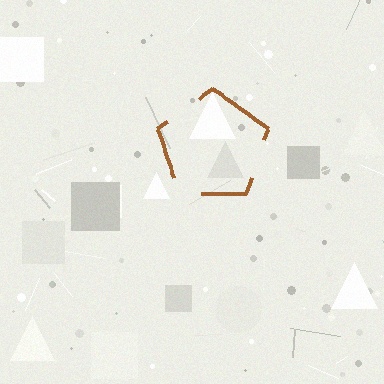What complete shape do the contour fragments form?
The contour fragments form a pentagon.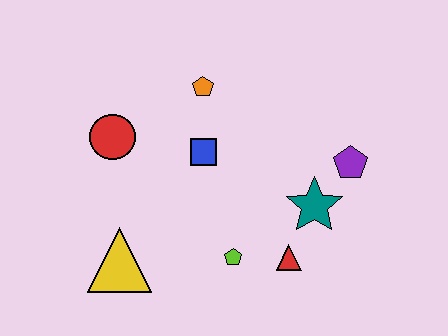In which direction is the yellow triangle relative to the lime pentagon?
The yellow triangle is to the left of the lime pentagon.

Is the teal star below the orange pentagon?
Yes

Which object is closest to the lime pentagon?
The red triangle is closest to the lime pentagon.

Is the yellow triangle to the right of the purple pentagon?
No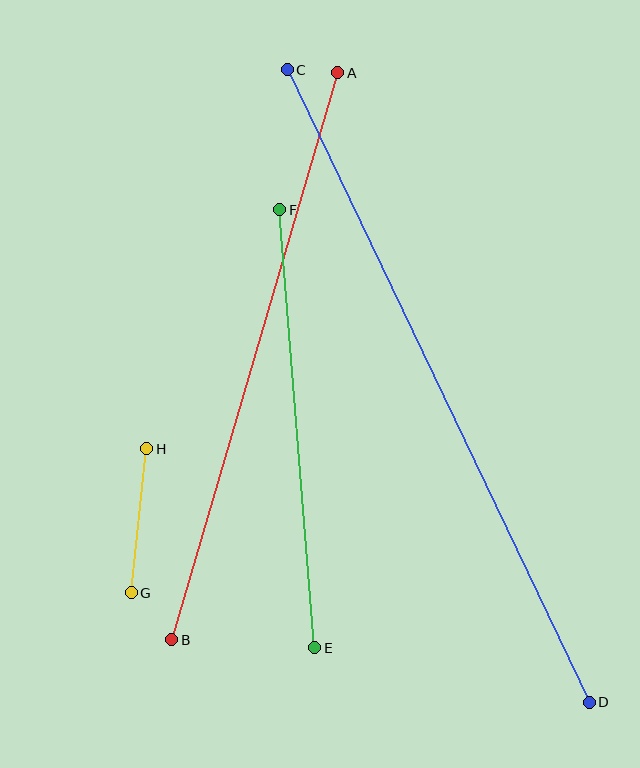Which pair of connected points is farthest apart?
Points C and D are farthest apart.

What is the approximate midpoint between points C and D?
The midpoint is at approximately (438, 386) pixels.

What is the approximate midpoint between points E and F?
The midpoint is at approximately (297, 429) pixels.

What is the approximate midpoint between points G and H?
The midpoint is at approximately (139, 521) pixels.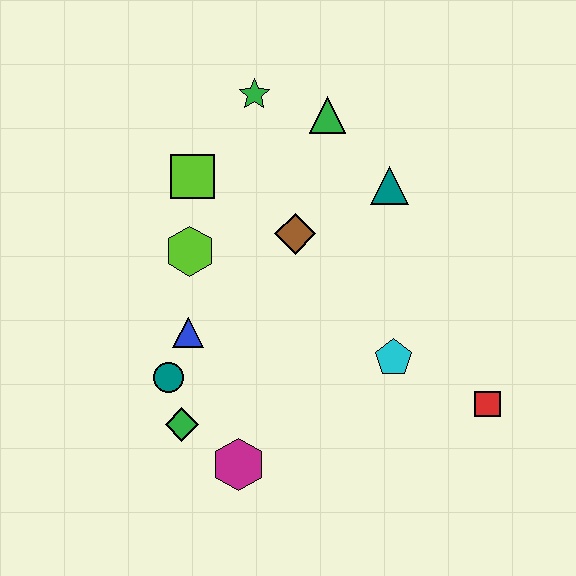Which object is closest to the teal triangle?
The green triangle is closest to the teal triangle.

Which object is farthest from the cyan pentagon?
The green star is farthest from the cyan pentagon.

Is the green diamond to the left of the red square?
Yes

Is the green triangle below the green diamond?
No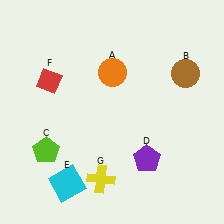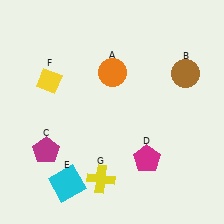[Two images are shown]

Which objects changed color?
C changed from lime to magenta. D changed from purple to magenta. F changed from red to yellow.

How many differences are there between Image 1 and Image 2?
There are 3 differences between the two images.